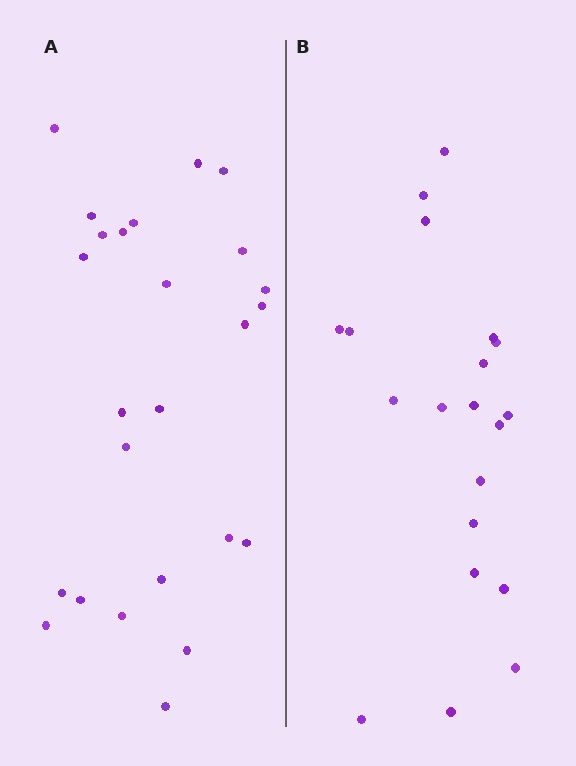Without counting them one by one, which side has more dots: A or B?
Region A (the left region) has more dots.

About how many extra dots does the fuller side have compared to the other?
Region A has about 5 more dots than region B.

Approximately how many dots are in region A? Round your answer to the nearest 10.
About 20 dots. (The exact count is 25, which rounds to 20.)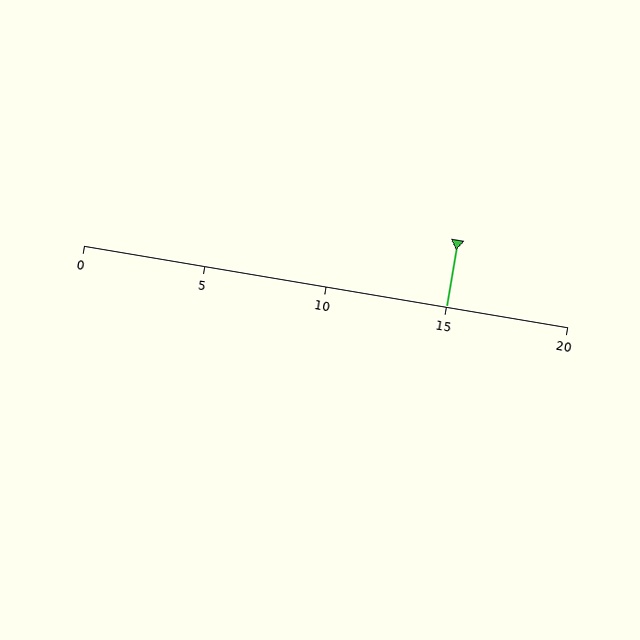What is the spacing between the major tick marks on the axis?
The major ticks are spaced 5 apart.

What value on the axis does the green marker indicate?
The marker indicates approximately 15.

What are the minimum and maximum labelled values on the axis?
The axis runs from 0 to 20.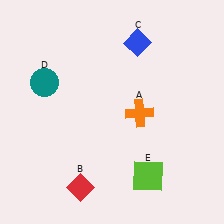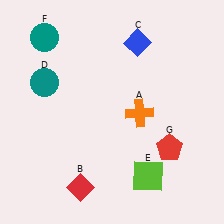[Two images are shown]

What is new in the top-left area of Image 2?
A teal circle (F) was added in the top-left area of Image 2.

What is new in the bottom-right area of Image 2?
A red pentagon (G) was added in the bottom-right area of Image 2.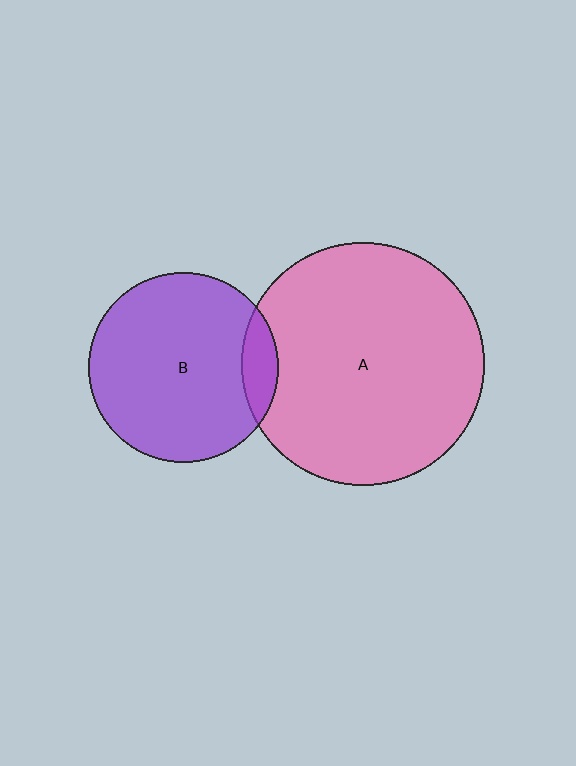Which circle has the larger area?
Circle A (pink).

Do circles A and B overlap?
Yes.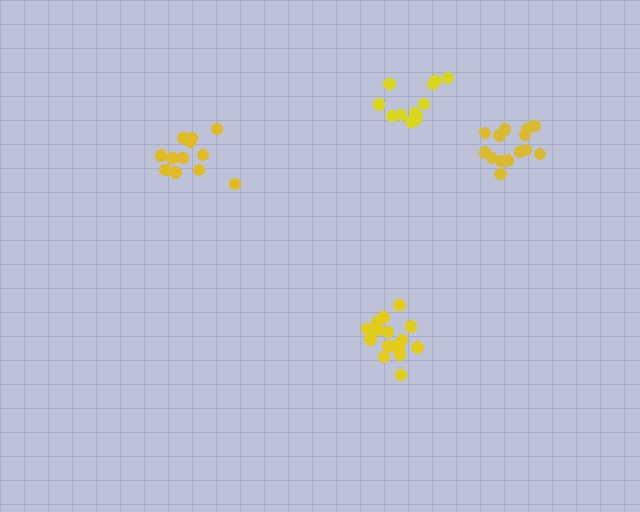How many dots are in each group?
Group 1: 12 dots, Group 2: 12 dots, Group 3: 16 dots, Group 4: 14 dots (54 total).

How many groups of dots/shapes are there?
There are 4 groups.